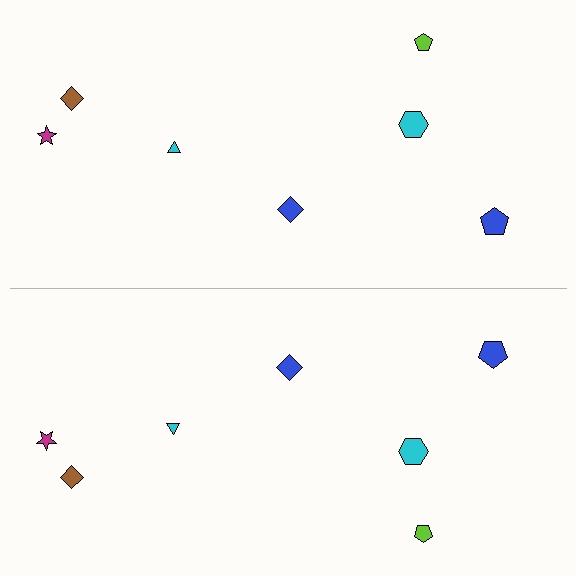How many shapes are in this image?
There are 14 shapes in this image.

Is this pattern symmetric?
Yes, this pattern has bilateral (reflection) symmetry.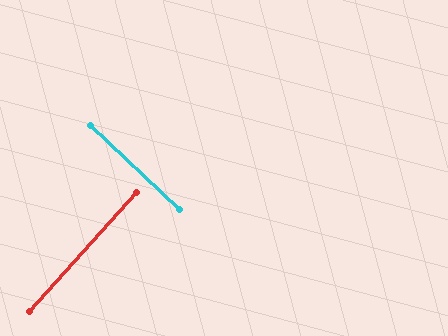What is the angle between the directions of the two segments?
Approximately 89 degrees.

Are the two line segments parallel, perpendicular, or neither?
Perpendicular — they meet at approximately 89°.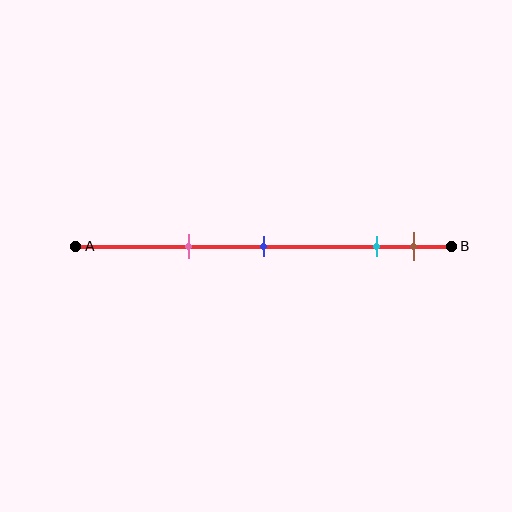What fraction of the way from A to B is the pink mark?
The pink mark is approximately 30% (0.3) of the way from A to B.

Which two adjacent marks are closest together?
The cyan and brown marks are the closest adjacent pair.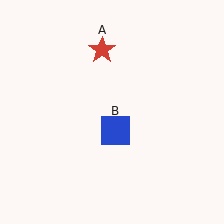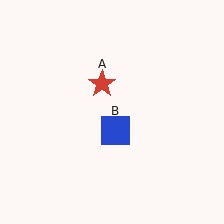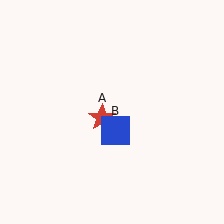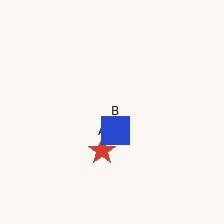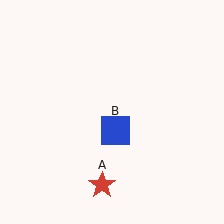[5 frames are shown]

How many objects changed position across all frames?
1 object changed position: red star (object A).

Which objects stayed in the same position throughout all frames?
Blue square (object B) remained stationary.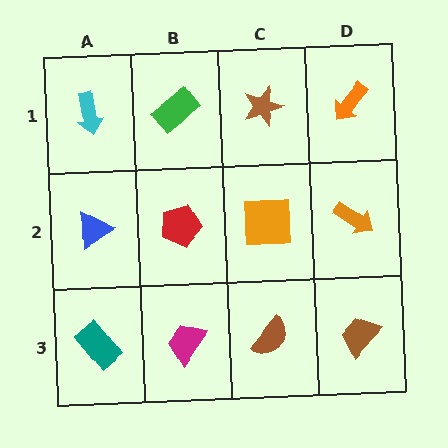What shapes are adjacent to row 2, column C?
A brown star (row 1, column C), a brown semicircle (row 3, column C), a red pentagon (row 2, column B), an orange arrow (row 2, column D).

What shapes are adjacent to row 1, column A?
A blue triangle (row 2, column A), a green rectangle (row 1, column B).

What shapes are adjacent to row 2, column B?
A green rectangle (row 1, column B), a magenta trapezoid (row 3, column B), a blue triangle (row 2, column A), an orange square (row 2, column C).